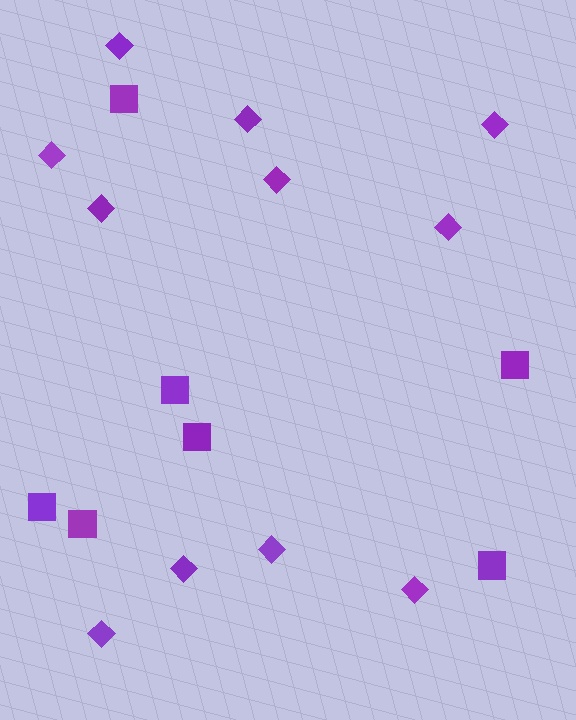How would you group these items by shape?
There are 2 groups: one group of squares (7) and one group of diamonds (11).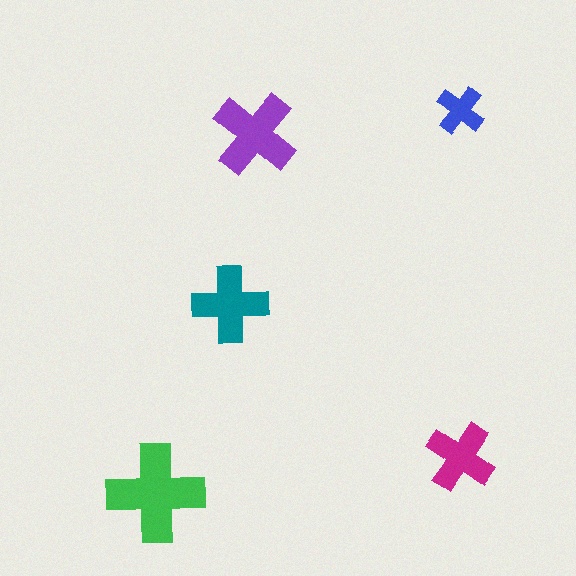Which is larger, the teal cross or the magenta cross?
The teal one.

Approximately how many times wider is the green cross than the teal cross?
About 1.5 times wider.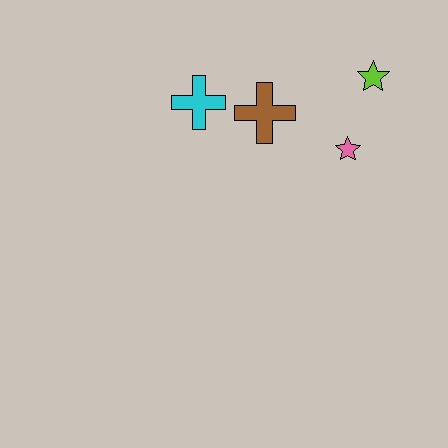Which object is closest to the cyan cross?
The brown cross is closest to the cyan cross.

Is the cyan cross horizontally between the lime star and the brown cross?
No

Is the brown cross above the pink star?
Yes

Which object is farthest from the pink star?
The cyan cross is farthest from the pink star.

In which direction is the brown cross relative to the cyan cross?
The brown cross is to the right of the cyan cross.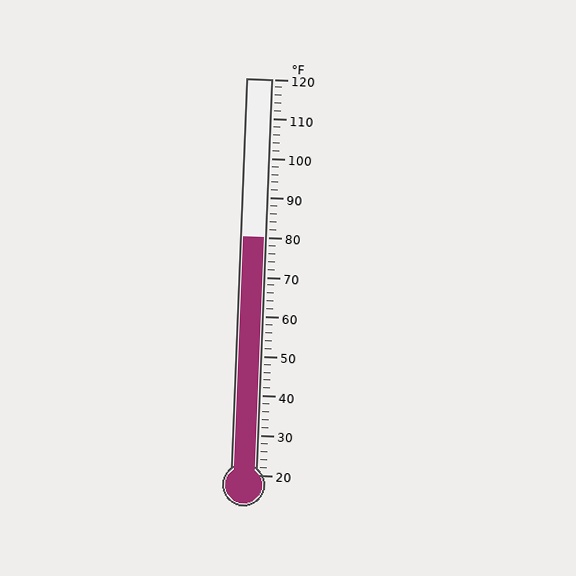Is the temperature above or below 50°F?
The temperature is above 50°F.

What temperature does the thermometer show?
The thermometer shows approximately 80°F.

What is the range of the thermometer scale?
The thermometer scale ranges from 20°F to 120°F.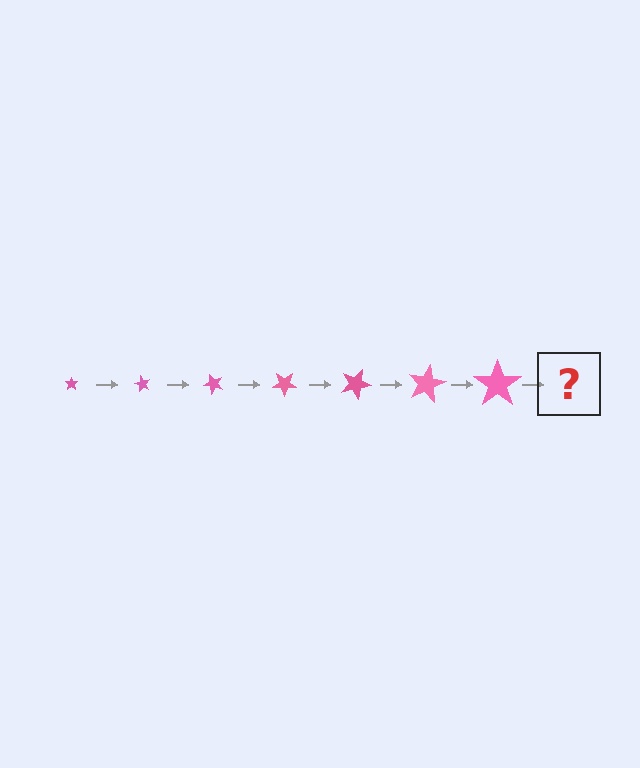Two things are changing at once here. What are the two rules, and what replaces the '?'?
The two rules are that the star grows larger each step and it rotates 60 degrees each step. The '?' should be a star, larger than the previous one and rotated 420 degrees from the start.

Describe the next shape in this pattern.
It should be a star, larger than the previous one and rotated 420 degrees from the start.